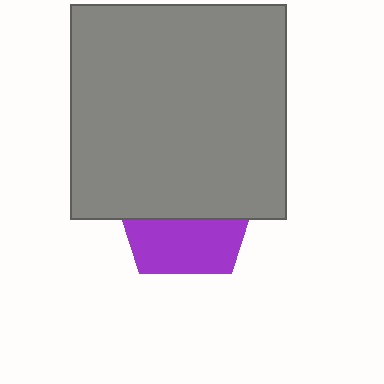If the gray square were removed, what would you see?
You would see the complete purple pentagon.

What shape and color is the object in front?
The object in front is a gray square.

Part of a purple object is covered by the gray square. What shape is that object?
It is a pentagon.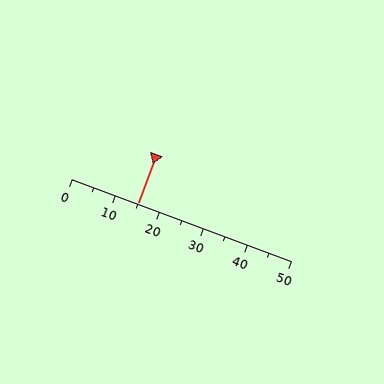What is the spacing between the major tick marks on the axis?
The major ticks are spaced 10 apart.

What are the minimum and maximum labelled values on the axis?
The axis runs from 0 to 50.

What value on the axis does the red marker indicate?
The marker indicates approximately 15.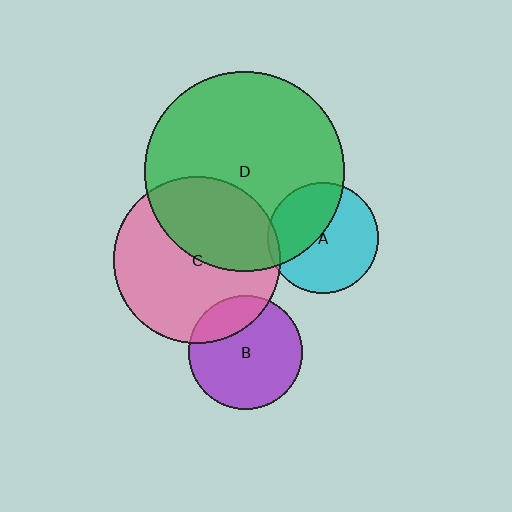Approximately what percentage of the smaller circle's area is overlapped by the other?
Approximately 40%.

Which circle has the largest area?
Circle D (green).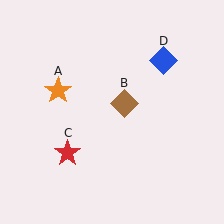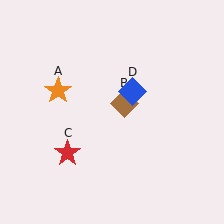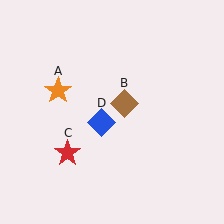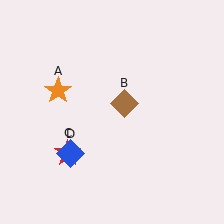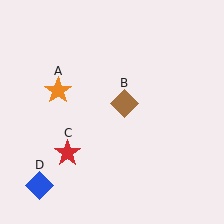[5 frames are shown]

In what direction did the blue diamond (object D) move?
The blue diamond (object D) moved down and to the left.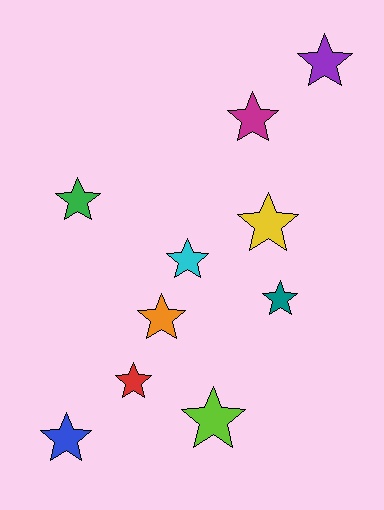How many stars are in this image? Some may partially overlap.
There are 10 stars.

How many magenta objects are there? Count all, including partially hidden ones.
There is 1 magenta object.